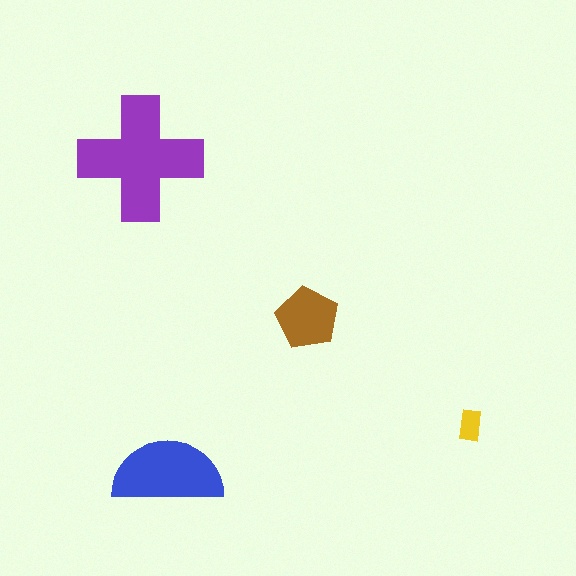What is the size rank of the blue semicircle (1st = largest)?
2nd.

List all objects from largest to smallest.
The purple cross, the blue semicircle, the brown pentagon, the yellow rectangle.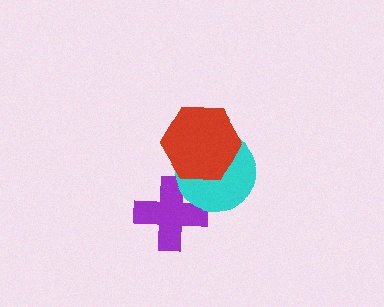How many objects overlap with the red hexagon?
1 object overlaps with the red hexagon.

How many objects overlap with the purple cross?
1 object overlaps with the purple cross.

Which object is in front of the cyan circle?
The red hexagon is in front of the cyan circle.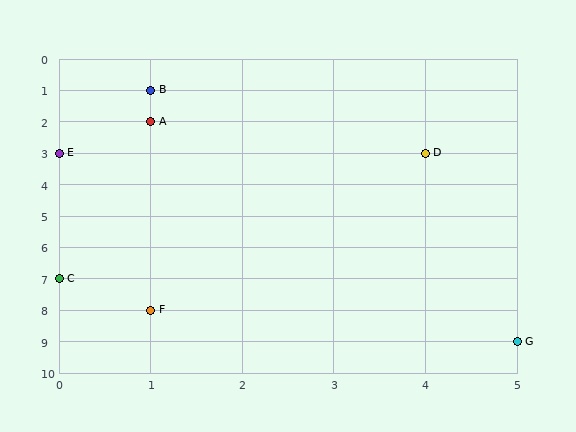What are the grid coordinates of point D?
Point D is at grid coordinates (4, 3).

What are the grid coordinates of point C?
Point C is at grid coordinates (0, 7).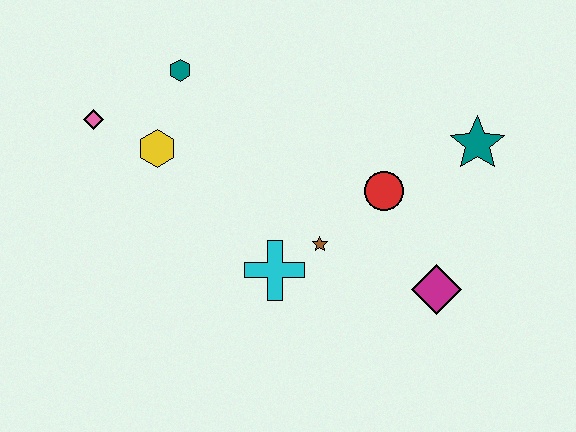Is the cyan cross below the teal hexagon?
Yes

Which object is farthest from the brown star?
The pink diamond is farthest from the brown star.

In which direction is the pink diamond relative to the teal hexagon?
The pink diamond is to the left of the teal hexagon.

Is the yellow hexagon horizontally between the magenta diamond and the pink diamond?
Yes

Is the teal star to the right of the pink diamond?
Yes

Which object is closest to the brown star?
The cyan cross is closest to the brown star.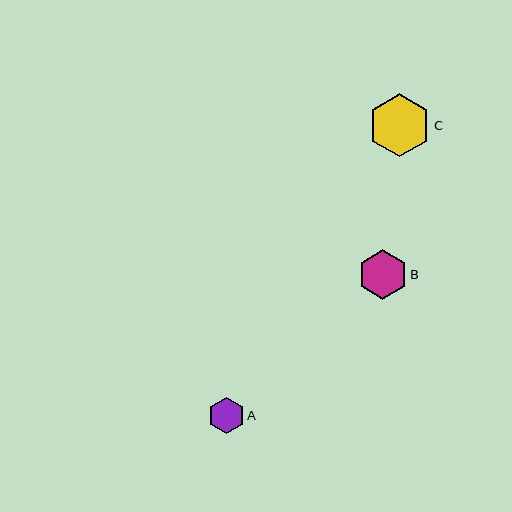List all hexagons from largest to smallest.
From largest to smallest: C, B, A.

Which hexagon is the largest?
Hexagon C is the largest with a size of approximately 63 pixels.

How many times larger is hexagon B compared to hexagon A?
Hexagon B is approximately 1.4 times the size of hexagon A.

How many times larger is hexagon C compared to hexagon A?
Hexagon C is approximately 1.7 times the size of hexagon A.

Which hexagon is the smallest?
Hexagon A is the smallest with a size of approximately 36 pixels.